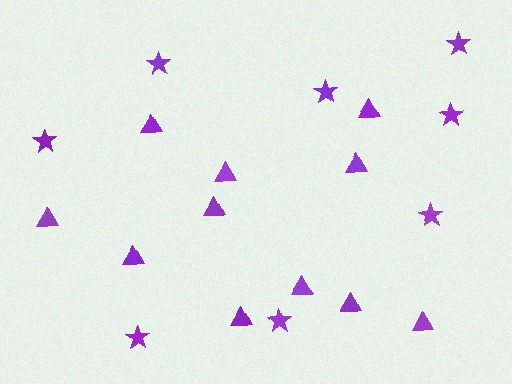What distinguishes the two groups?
There are 2 groups: one group of triangles (11) and one group of stars (8).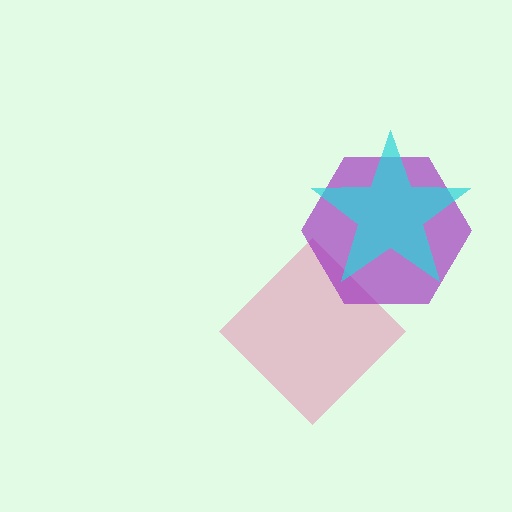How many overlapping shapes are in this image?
There are 3 overlapping shapes in the image.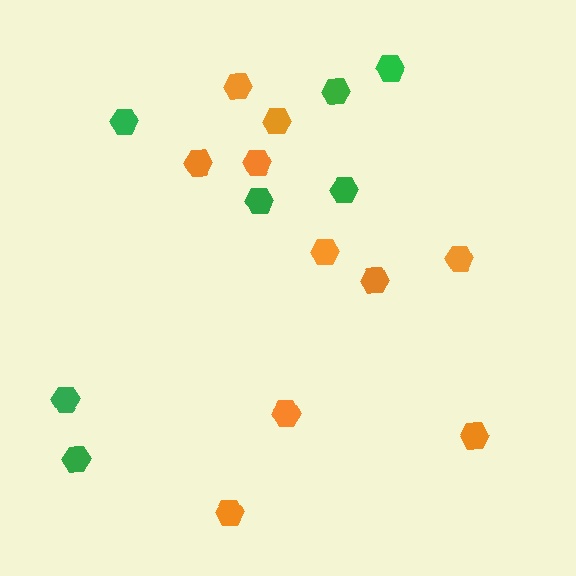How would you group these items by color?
There are 2 groups: one group of orange hexagons (10) and one group of green hexagons (7).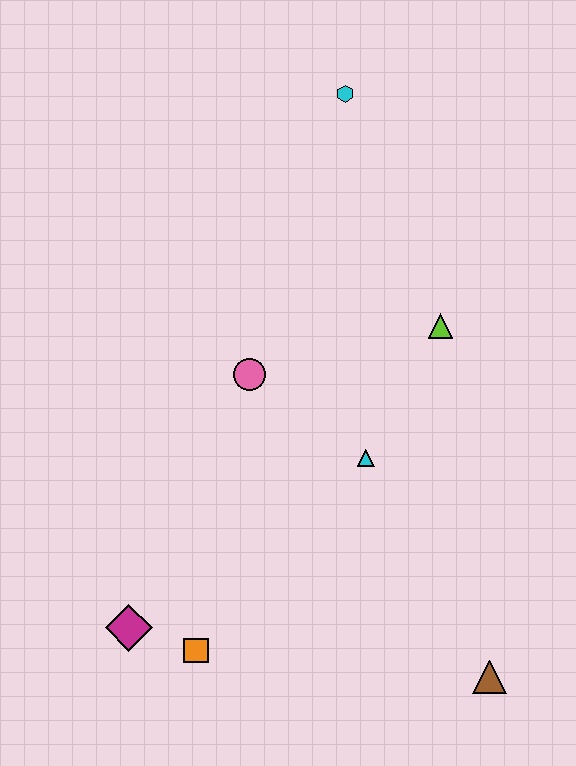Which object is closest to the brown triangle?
The cyan triangle is closest to the brown triangle.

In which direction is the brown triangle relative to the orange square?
The brown triangle is to the right of the orange square.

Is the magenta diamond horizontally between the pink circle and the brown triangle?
No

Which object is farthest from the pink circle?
The brown triangle is farthest from the pink circle.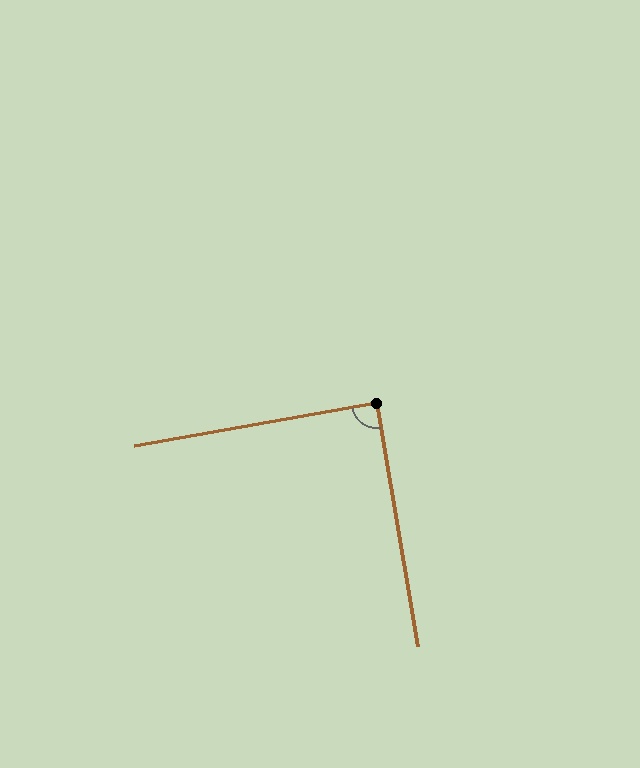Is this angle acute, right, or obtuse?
It is approximately a right angle.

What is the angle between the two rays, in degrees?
Approximately 89 degrees.